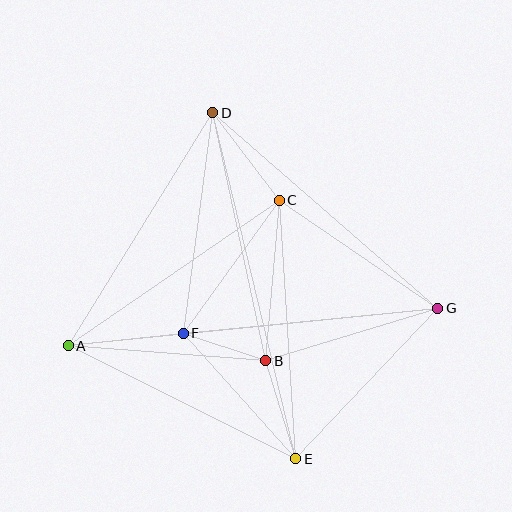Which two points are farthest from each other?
Points A and G are farthest from each other.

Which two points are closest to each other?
Points B and F are closest to each other.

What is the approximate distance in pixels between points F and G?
The distance between F and G is approximately 256 pixels.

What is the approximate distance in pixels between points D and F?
The distance between D and F is approximately 223 pixels.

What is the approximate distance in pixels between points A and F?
The distance between A and F is approximately 116 pixels.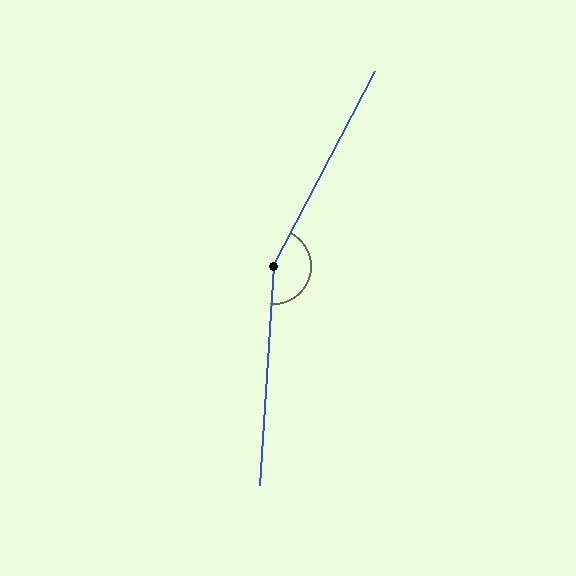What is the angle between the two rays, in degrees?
Approximately 156 degrees.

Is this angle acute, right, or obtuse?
It is obtuse.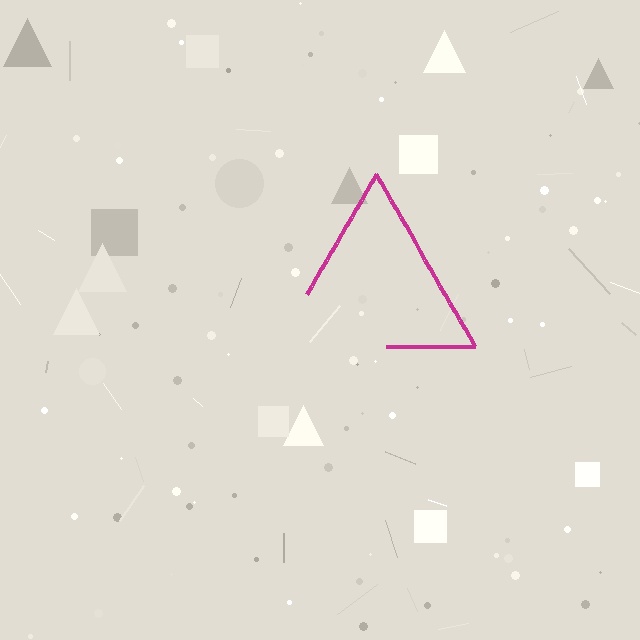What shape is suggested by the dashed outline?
The dashed outline suggests a triangle.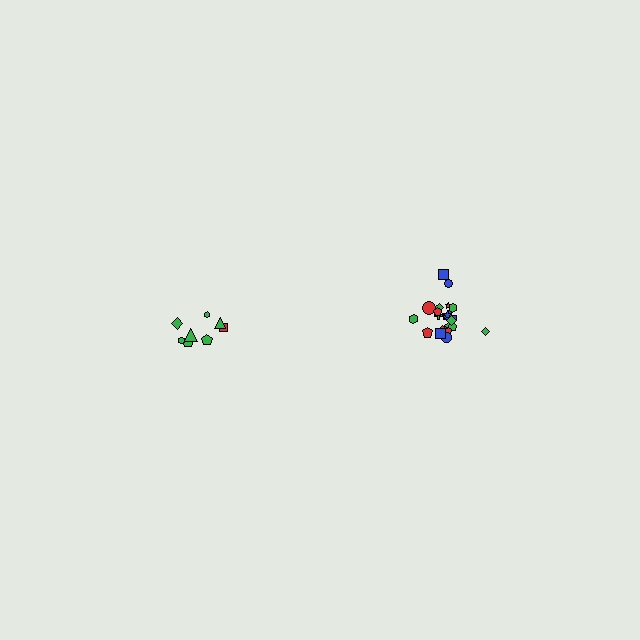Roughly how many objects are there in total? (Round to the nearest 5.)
Roughly 30 objects in total.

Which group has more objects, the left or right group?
The right group.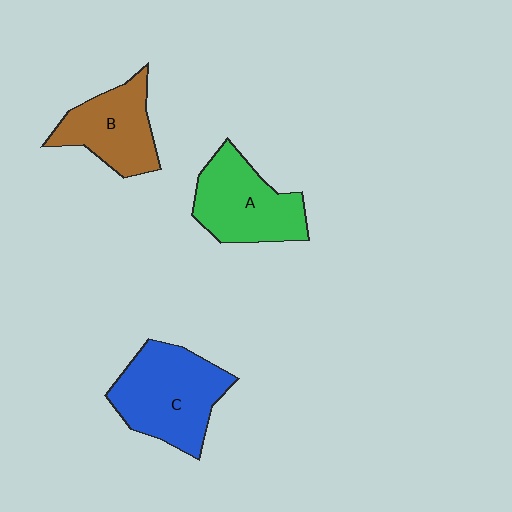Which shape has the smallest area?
Shape B (brown).